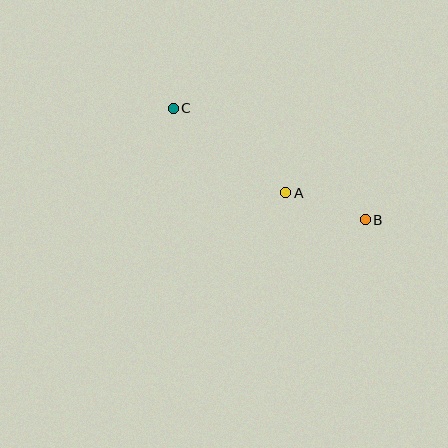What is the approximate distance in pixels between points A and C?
The distance between A and C is approximately 141 pixels.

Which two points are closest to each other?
Points A and B are closest to each other.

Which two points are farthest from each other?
Points B and C are farthest from each other.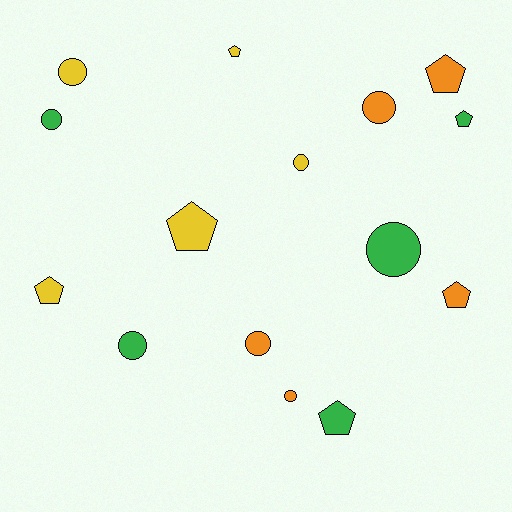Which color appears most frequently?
Yellow, with 5 objects.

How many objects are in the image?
There are 15 objects.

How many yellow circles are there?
There are 2 yellow circles.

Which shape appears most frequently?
Circle, with 8 objects.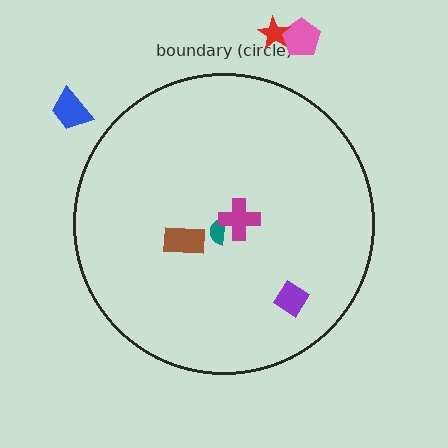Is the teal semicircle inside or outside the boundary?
Inside.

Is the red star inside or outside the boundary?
Outside.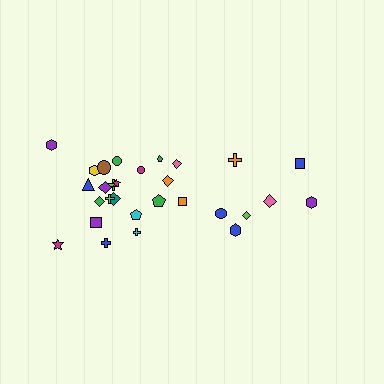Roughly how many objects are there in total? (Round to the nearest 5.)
Roughly 30 objects in total.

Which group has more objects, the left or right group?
The left group.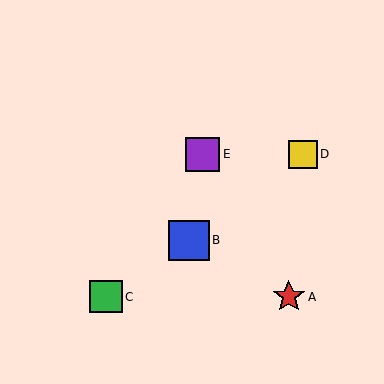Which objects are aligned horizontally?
Objects D, E are aligned horizontally.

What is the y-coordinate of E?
Object E is at y≈154.